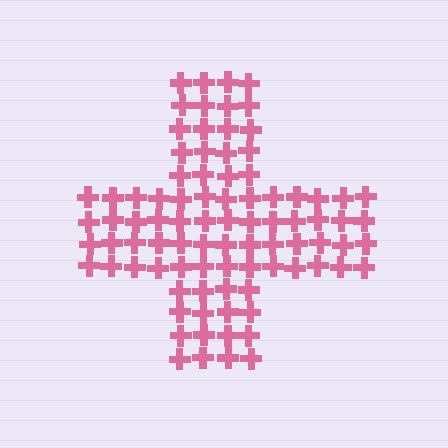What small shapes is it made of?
It is made of small crosses.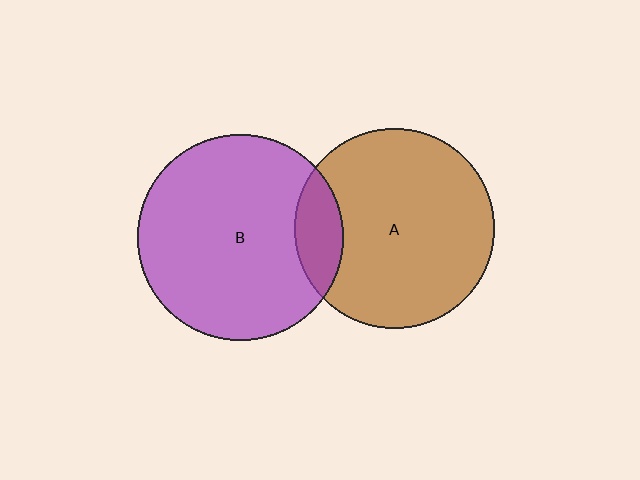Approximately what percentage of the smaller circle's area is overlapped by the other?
Approximately 15%.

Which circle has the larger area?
Circle B (purple).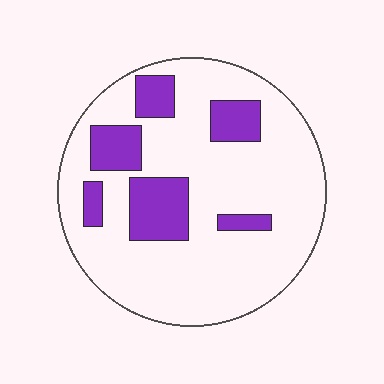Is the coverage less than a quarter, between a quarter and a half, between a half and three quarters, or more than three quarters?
Less than a quarter.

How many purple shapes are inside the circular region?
6.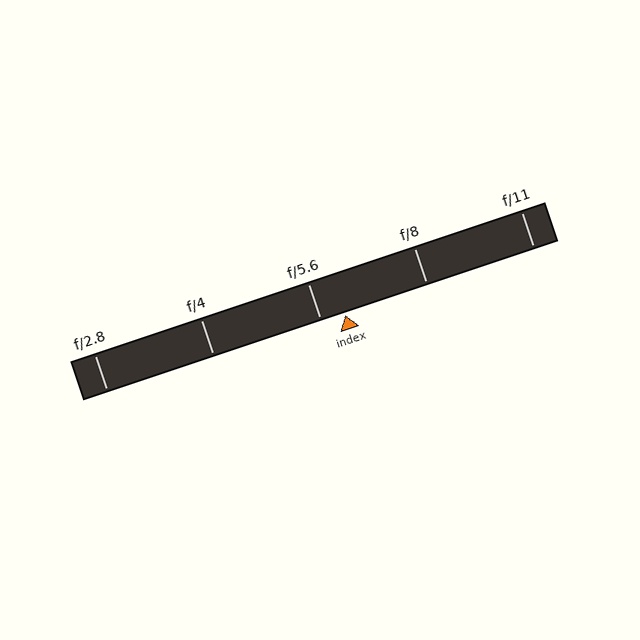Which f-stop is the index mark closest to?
The index mark is closest to f/5.6.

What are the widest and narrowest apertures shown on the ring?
The widest aperture shown is f/2.8 and the narrowest is f/11.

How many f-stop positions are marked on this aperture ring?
There are 5 f-stop positions marked.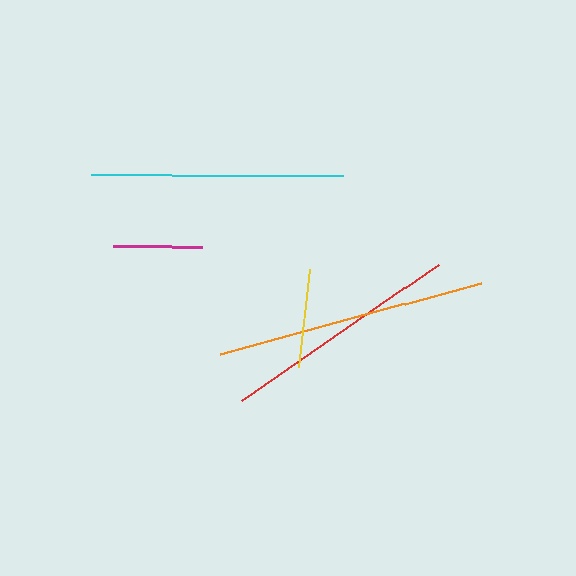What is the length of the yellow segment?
The yellow segment is approximately 98 pixels long.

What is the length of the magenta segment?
The magenta segment is approximately 89 pixels long.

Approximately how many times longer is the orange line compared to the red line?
The orange line is approximately 1.1 times the length of the red line.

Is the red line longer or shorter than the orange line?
The orange line is longer than the red line.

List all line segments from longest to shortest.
From longest to shortest: orange, cyan, red, yellow, magenta.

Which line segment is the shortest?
The magenta line is the shortest at approximately 89 pixels.